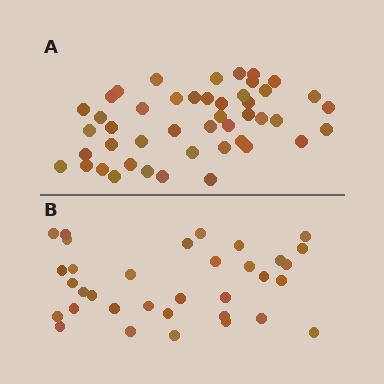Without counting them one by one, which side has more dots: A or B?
Region A (the top region) has more dots.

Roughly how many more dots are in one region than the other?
Region A has roughly 12 or so more dots than region B.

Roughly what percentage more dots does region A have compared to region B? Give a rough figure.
About 35% more.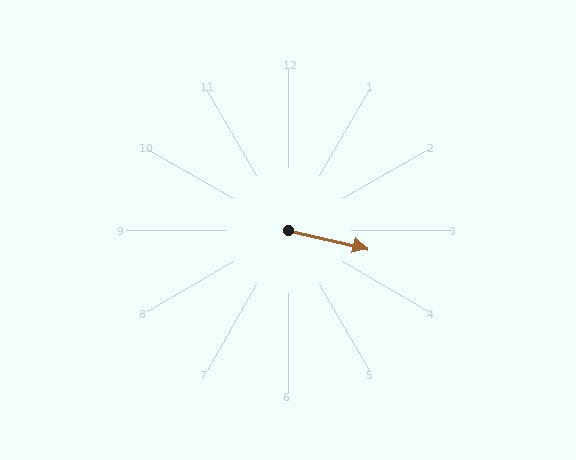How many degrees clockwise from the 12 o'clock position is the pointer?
Approximately 103 degrees.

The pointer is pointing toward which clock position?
Roughly 3 o'clock.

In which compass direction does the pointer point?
East.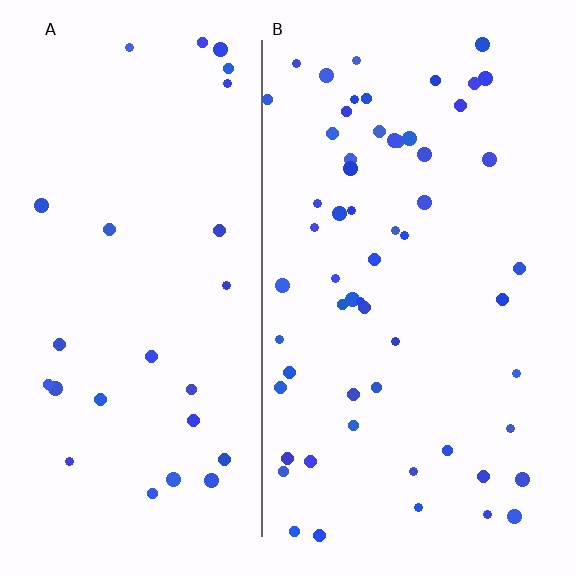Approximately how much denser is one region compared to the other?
Approximately 2.2× — region B over region A.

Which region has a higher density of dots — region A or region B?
B (the right).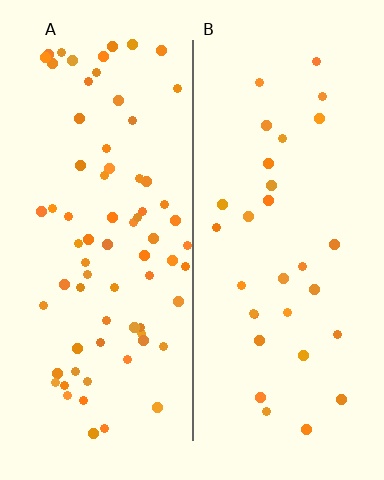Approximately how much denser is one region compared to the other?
Approximately 2.4× — region A over region B.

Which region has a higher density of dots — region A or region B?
A (the left).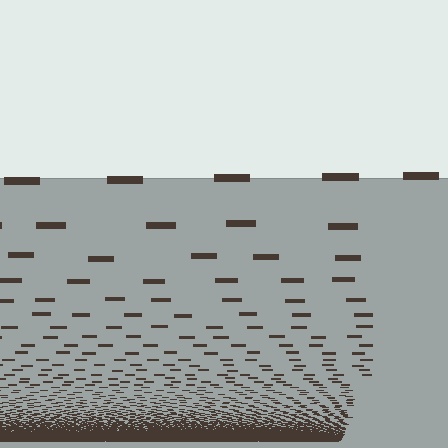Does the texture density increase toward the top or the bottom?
Density increases toward the bottom.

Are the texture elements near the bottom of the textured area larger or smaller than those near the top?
Smaller. The gradient is inverted — elements near the bottom are smaller and denser.